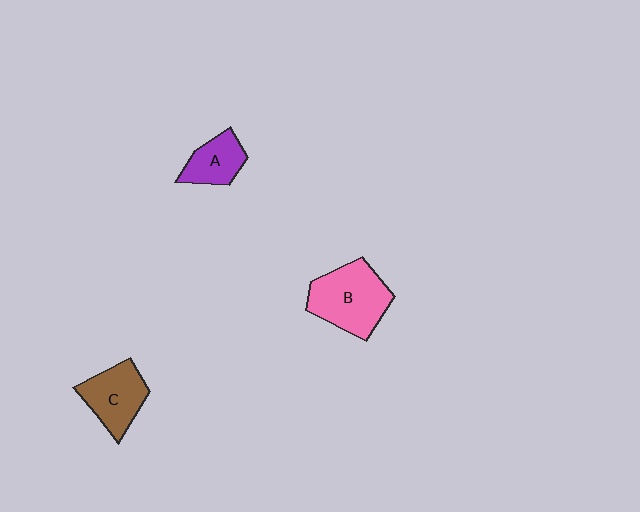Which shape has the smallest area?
Shape A (purple).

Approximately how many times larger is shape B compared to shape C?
Approximately 1.3 times.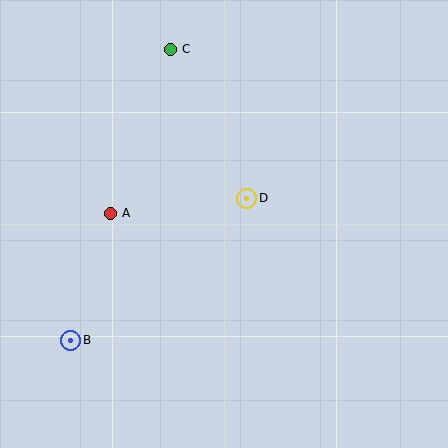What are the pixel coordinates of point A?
Point A is at (110, 213).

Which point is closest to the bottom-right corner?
Point D is closest to the bottom-right corner.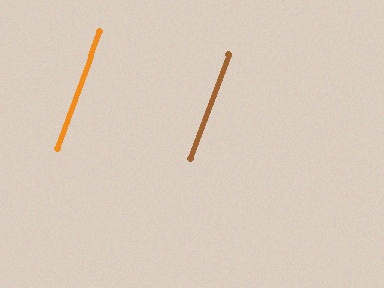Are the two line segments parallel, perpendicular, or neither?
Parallel — their directions differ by only 0.5°.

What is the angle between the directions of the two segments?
Approximately 1 degree.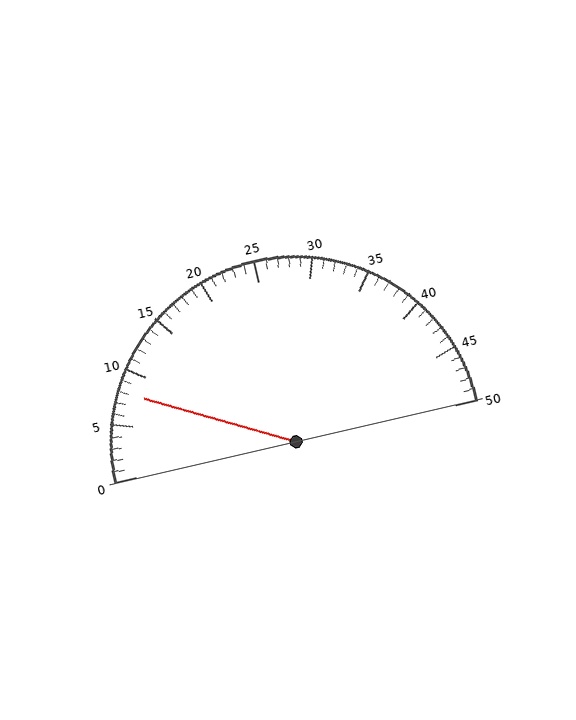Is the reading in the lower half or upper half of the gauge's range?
The reading is in the lower half of the range (0 to 50).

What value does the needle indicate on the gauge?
The needle indicates approximately 8.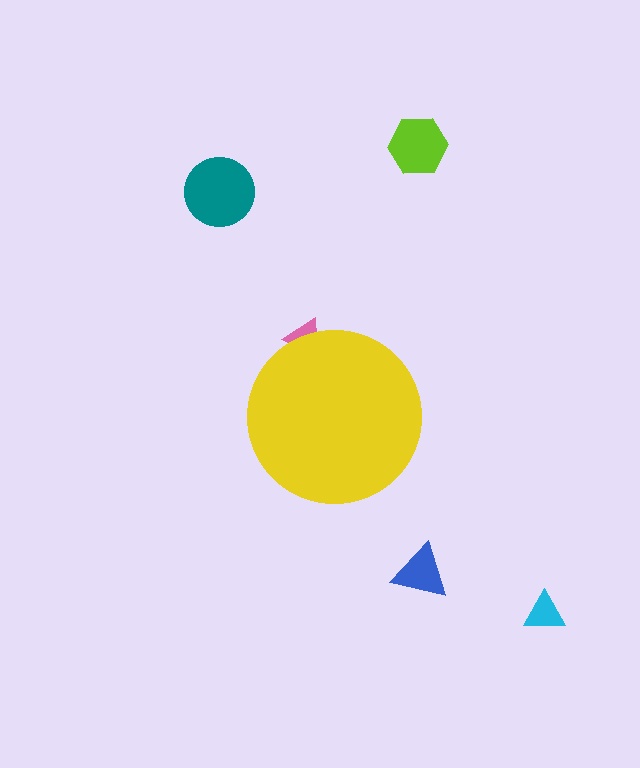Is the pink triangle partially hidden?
Yes, the pink triangle is partially hidden behind the yellow circle.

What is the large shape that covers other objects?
A yellow circle.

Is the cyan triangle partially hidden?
No, the cyan triangle is fully visible.